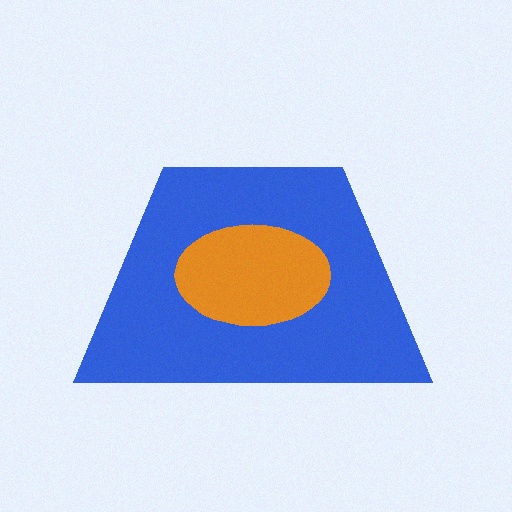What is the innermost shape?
The orange ellipse.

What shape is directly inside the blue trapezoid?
The orange ellipse.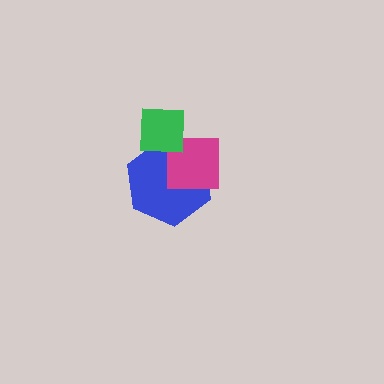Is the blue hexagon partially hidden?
Yes, it is partially covered by another shape.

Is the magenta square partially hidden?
Yes, it is partially covered by another shape.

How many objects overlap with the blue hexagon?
2 objects overlap with the blue hexagon.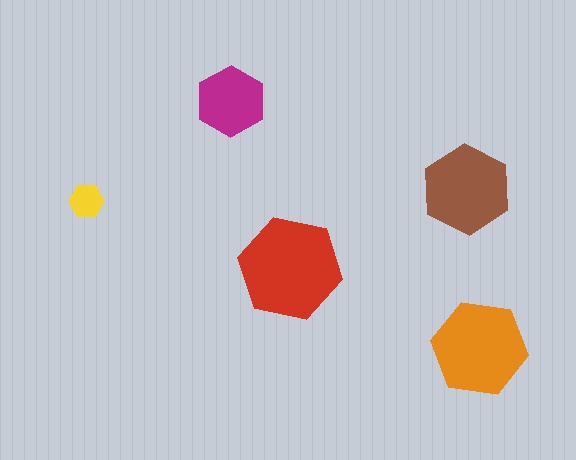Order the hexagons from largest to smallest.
the red one, the orange one, the brown one, the magenta one, the yellow one.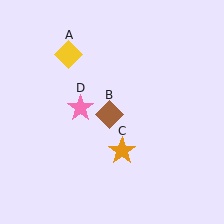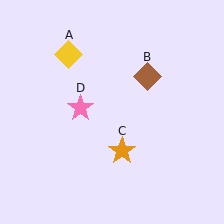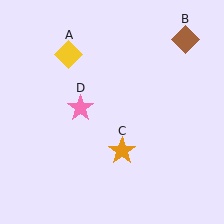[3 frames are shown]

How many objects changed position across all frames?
1 object changed position: brown diamond (object B).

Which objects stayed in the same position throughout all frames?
Yellow diamond (object A) and orange star (object C) and pink star (object D) remained stationary.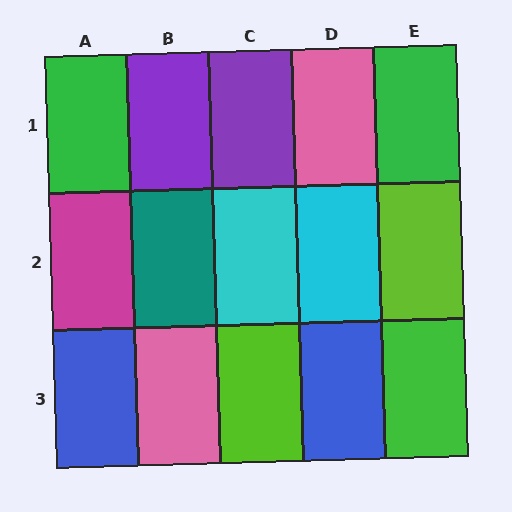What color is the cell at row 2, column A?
Magenta.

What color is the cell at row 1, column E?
Green.